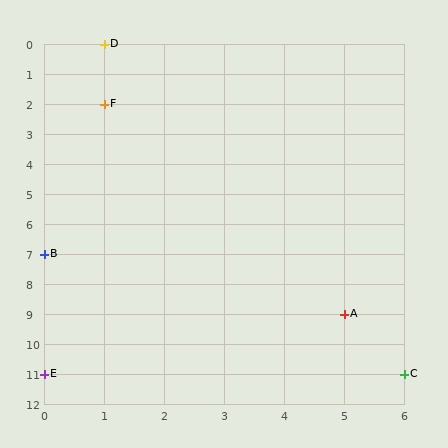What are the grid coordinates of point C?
Point C is at grid coordinates (6, 11).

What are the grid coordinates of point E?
Point E is at grid coordinates (0, 11).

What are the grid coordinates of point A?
Point A is at grid coordinates (5, 9).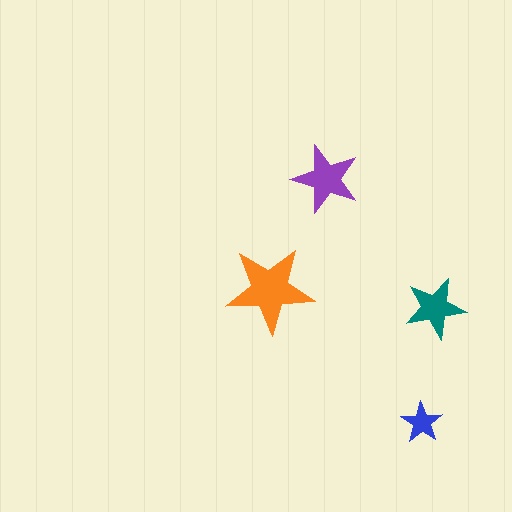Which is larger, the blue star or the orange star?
The orange one.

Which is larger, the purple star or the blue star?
The purple one.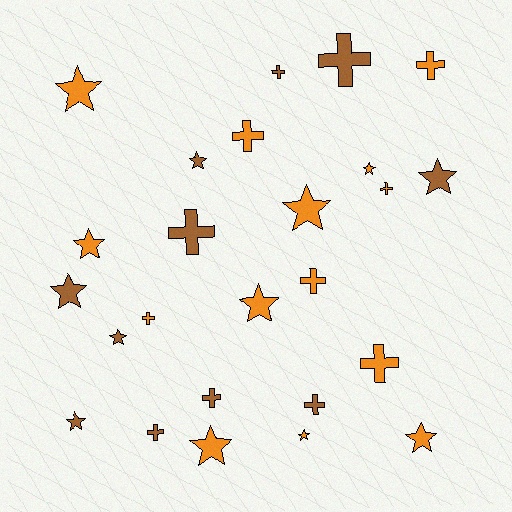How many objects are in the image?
There are 25 objects.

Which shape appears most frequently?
Star, with 13 objects.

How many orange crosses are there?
There are 6 orange crosses.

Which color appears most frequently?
Orange, with 14 objects.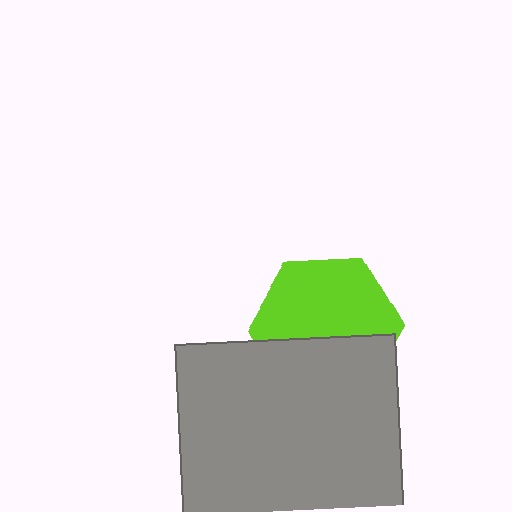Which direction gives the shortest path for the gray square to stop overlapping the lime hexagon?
Moving down gives the shortest separation.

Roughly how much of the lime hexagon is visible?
About half of it is visible (roughly 58%).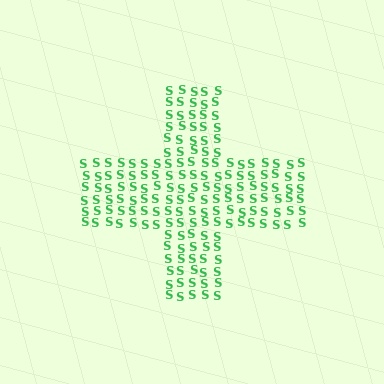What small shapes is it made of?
It is made of small letter S's.